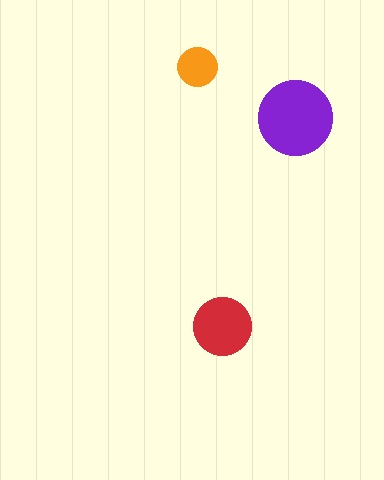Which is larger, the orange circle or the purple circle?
The purple one.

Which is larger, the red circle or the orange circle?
The red one.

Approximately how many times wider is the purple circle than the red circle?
About 1.5 times wider.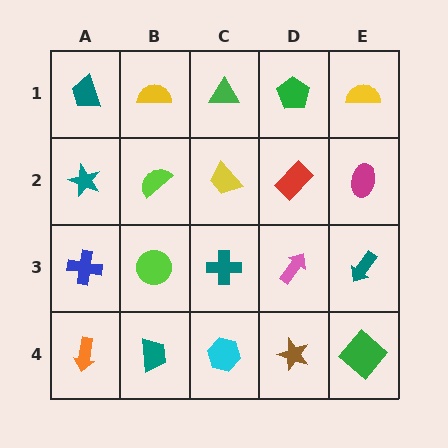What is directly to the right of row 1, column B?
A green triangle.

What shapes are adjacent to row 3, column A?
A teal star (row 2, column A), an orange arrow (row 4, column A), a lime circle (row 3, column B).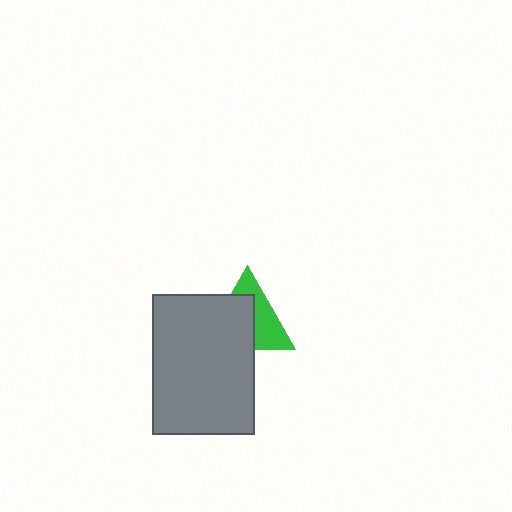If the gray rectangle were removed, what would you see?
You would see the complete green triangle.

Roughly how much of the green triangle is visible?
A small part of it is visible (roughly 45%).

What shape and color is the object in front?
The object in front is a gray rectangle.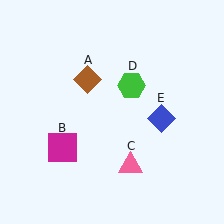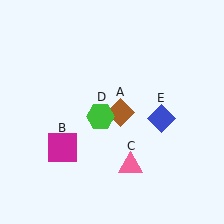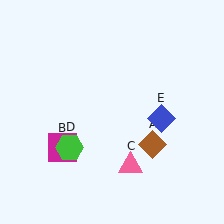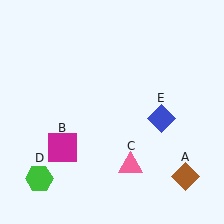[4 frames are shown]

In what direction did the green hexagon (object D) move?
The green hexagon (object D) moved down and to the left.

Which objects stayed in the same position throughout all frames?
Magenta square (object B) and pink triangle (object C) and blue diamond (object E) remained stationary.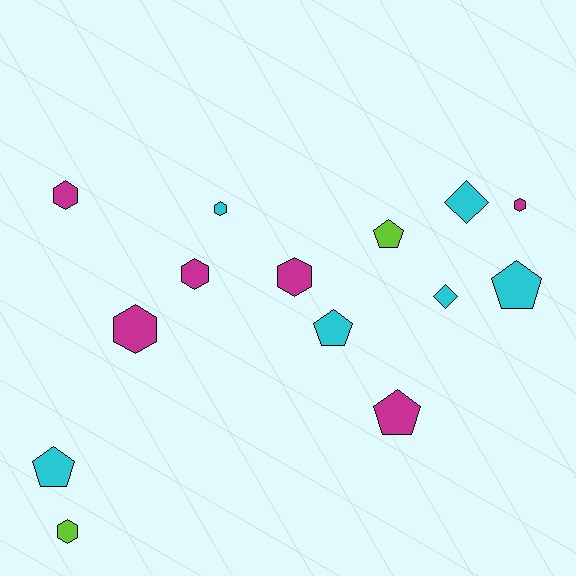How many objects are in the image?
There are 14 objects.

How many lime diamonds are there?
There are no lime diamonds.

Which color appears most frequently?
Magenta, with 6 objects.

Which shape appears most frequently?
Hexagon, with 7 objects.